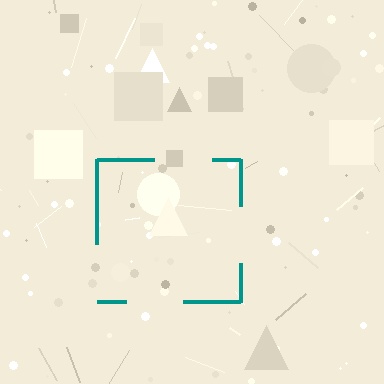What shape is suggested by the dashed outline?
The dashed outline suggests a square.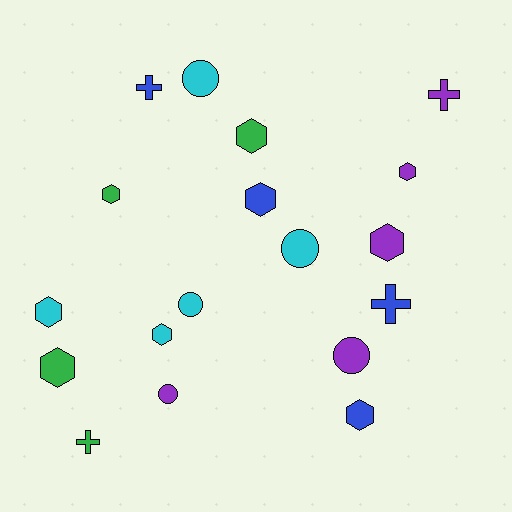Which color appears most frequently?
Cyan, with 5 objects.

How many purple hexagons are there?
There are 2 purple hexagons.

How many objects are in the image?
There are 18 objects.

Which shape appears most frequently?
Hexagon, with 9 objects.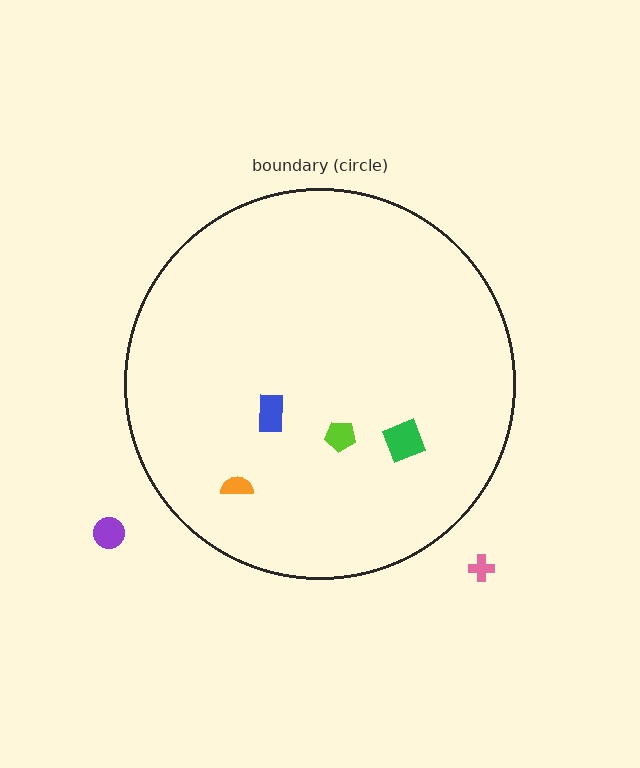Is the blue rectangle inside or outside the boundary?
Inside.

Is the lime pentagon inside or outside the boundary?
Inside.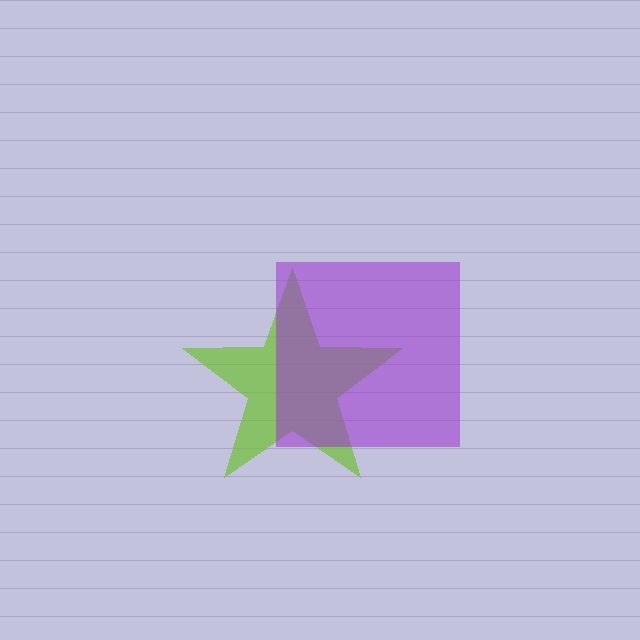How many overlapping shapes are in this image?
There are 2 overlapping shapes in the image.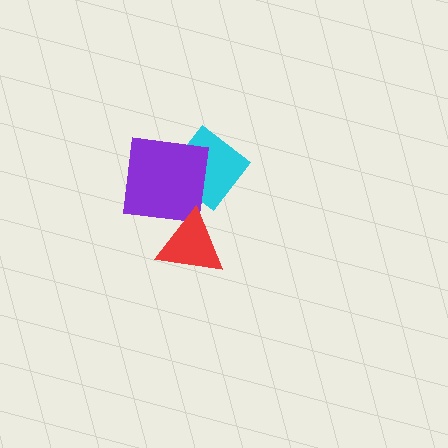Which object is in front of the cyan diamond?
The purple square is in front of the cyan diamond.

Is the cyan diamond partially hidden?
Yes, it is partially covered by another shape.